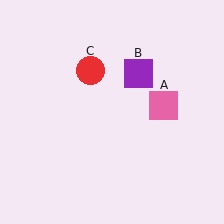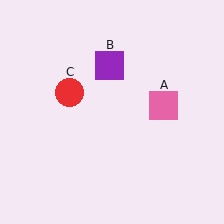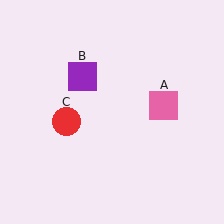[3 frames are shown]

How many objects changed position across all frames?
2 objects changed position: purple square (object B), red circle (object C).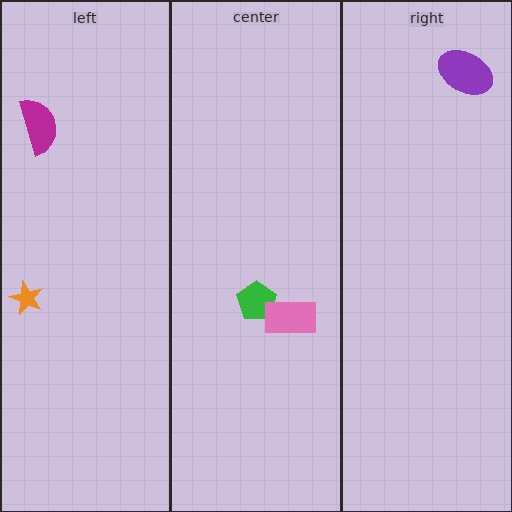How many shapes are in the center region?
2.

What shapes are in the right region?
The purple ellipse.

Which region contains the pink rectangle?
The center region.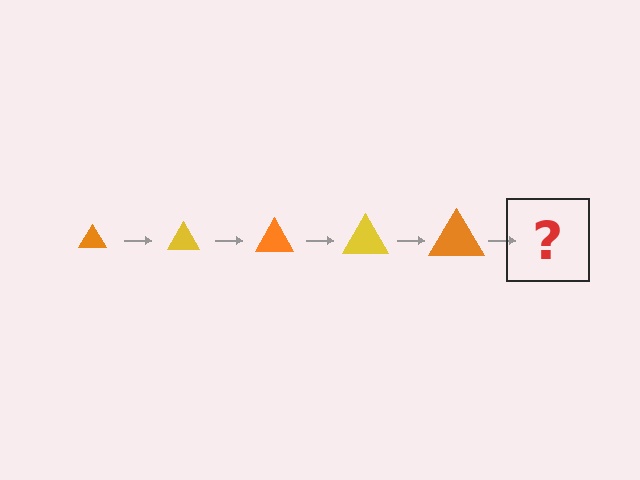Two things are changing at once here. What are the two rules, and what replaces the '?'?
The two rules are that the triangle grows larger each step and the color cycles through orange and yellow. The '?' should be a yellow triangle, larger than the previous one.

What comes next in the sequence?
The next element should be a yellow triangle, larger than the previous one.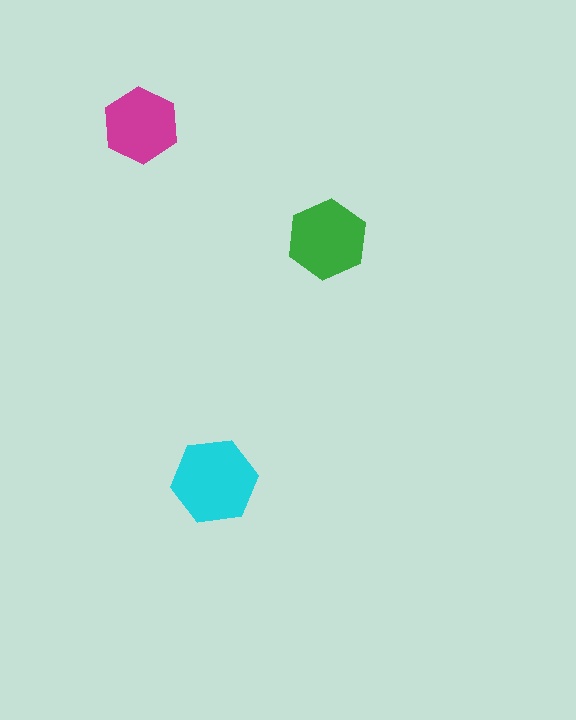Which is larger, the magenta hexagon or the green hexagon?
The green one.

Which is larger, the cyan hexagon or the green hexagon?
The cyan one.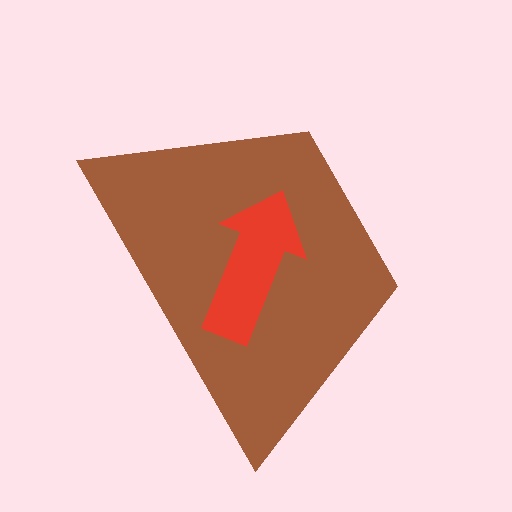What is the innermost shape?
The red arrow.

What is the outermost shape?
The brown trapezoid.